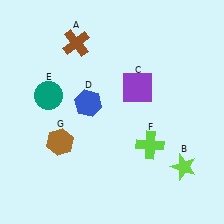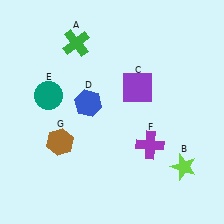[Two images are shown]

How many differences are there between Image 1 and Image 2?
There are 2 differences between the two images.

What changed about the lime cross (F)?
In Image 1, F is lime. In Image 2, it changed to purple.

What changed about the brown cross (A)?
In Image 1, A is brown. In Image 2, it changed to green.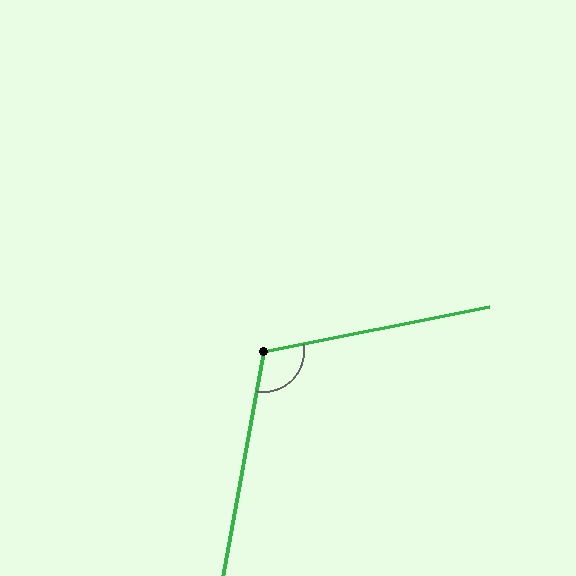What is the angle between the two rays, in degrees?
Approximately 111 degrees.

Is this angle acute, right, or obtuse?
It is obtuse.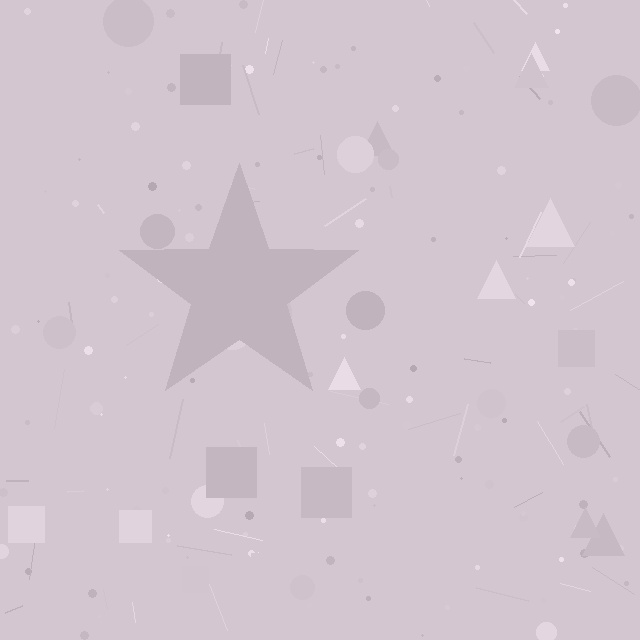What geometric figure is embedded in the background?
A star is embedded in the background.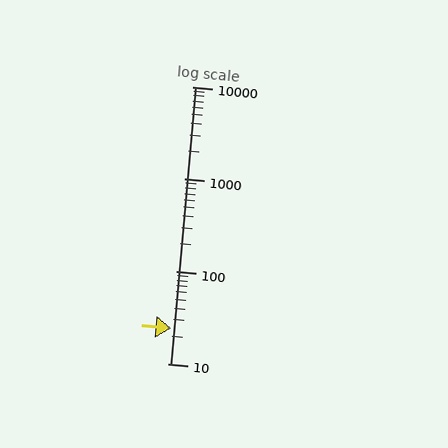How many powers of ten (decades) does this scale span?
The scale spans 3 decades, from 10 to 10000.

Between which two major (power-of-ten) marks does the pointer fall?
The pointer is between 10 and 100.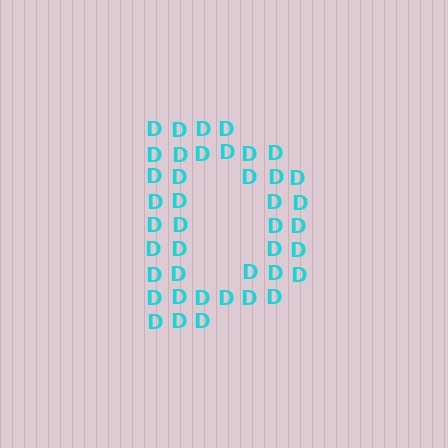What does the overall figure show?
The overall figure shows the letter D.